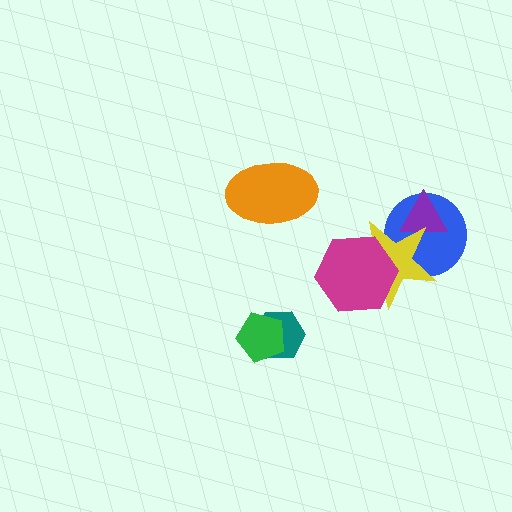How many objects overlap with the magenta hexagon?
1 object overlaps with the magenta hexagon.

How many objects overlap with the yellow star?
3 objects overlap with the yellow star.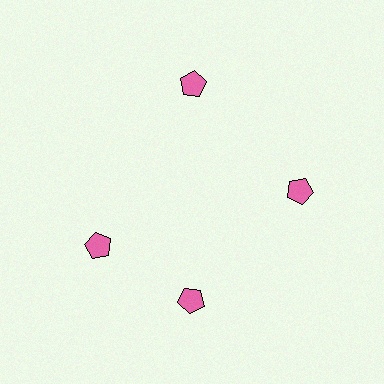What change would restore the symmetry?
The symmetry would be restored by rotating it back into even spacing with its neighbors so that all 4 pentagons sit at equal angles and equal distance from the center.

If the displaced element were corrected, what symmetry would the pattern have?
It would have 4-fold rotational symmetry — the pattern would map onto itself every 90 degrees.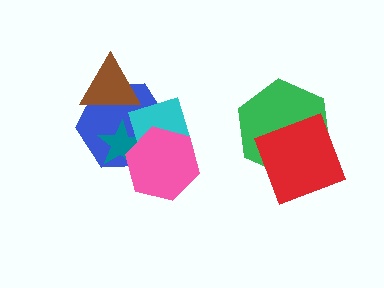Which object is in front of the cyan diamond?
The pink hexagon is in front of the cyan diamond.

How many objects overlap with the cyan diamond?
3 objects overlap with the cyan diamond.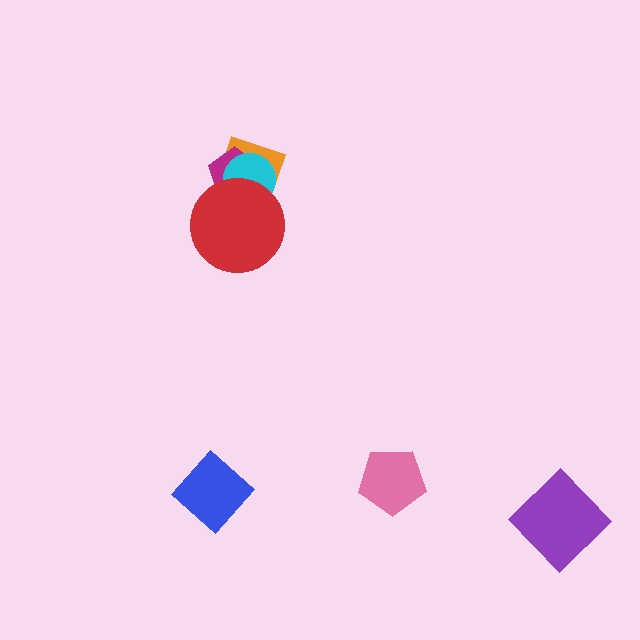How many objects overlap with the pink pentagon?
0 objects overlap with the pink pentagon.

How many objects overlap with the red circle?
3 objects overlap with the red circle.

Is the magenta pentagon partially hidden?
Yes, it is partially covered by another shape.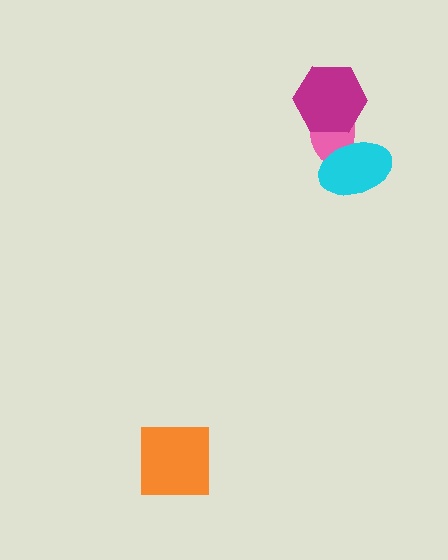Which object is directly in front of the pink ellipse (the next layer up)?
The cyan ellipse is directly in front of the pink ellipse.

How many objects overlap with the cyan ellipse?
1 object overlaps with the cyan ellipse.